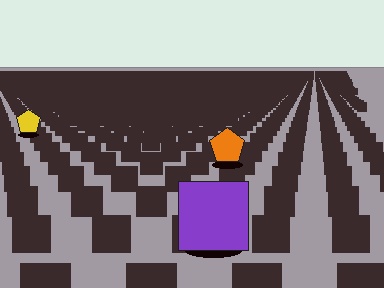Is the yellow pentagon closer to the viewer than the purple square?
No. The purple square is closer — you can tell from the texture gradient: the ground texture is coarser near it.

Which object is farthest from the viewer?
The yellow pentagon is farthest from the viewer. It appears smaller and the ground texture around it is denser.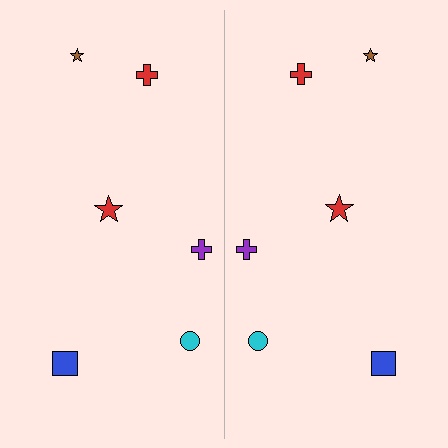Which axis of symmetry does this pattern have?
The pattern has a vertical axis of symmetry running through the center of the image.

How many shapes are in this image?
There are 12 shapes in this image.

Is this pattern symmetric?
Yes, this pattern has bilateral (reflection) symmetry.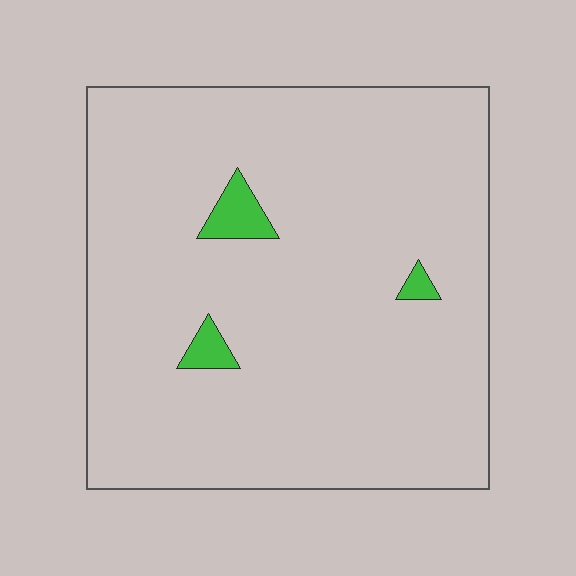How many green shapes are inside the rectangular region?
3.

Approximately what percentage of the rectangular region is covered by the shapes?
Approximately 5%.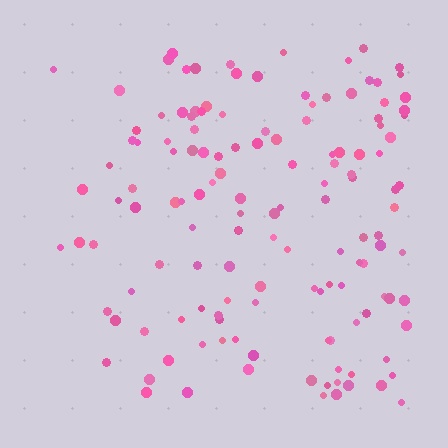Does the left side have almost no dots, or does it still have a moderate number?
Still a moderate number, just noticeably fewer than the right.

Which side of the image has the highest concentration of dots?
The right.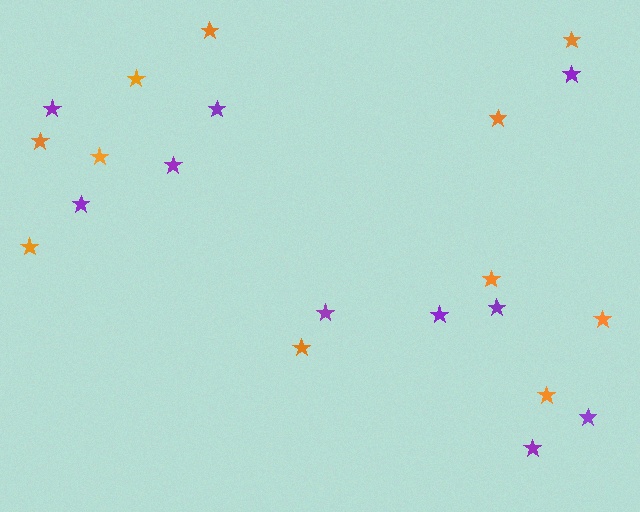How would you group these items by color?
There are 2 groups: one group of orange stars (11) and one group of purple stars (10).